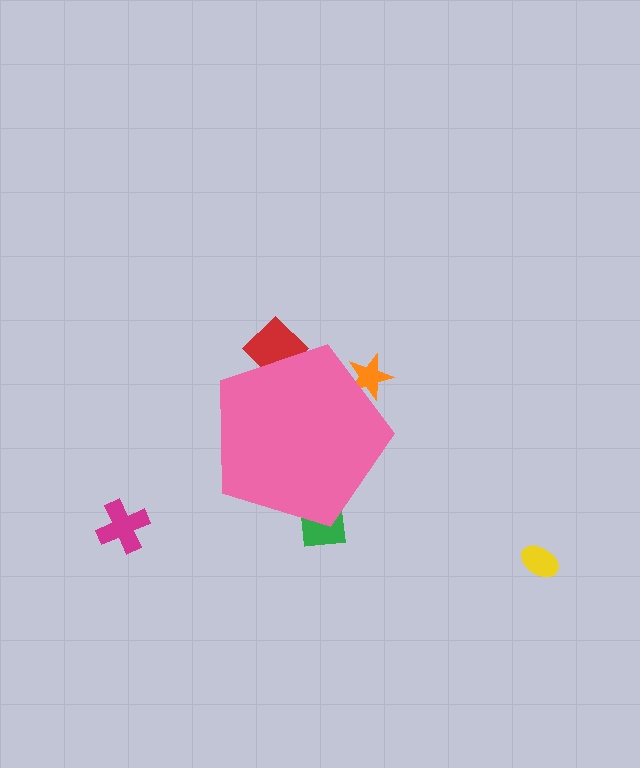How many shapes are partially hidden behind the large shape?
3 shapes are partially hidden.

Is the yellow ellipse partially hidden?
No, the yellow ellipse is fully visible.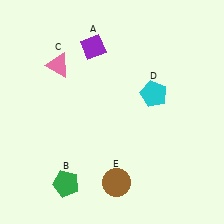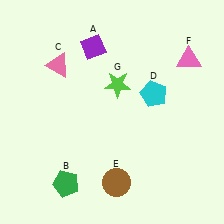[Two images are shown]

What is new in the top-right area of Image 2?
A pink triangle (F) was added in the top-right area of Image 2.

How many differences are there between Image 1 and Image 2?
There are 2 differences between the two images.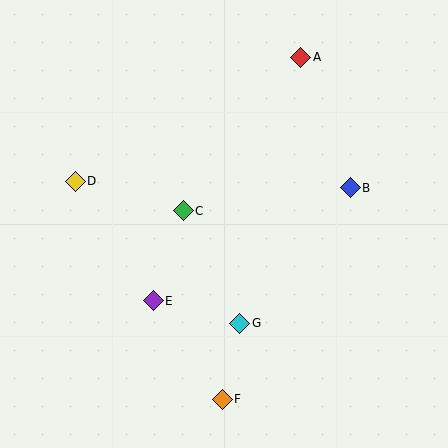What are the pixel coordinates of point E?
Point E is at (153, 301).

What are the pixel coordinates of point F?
Point F is at (222, 399).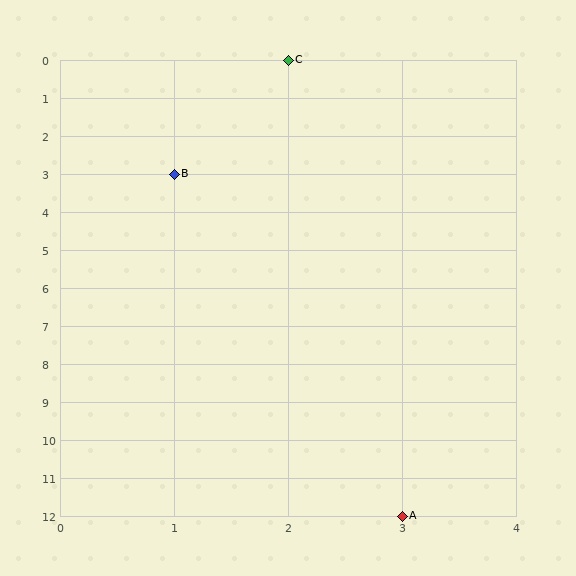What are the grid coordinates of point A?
Point A is at grid coordinates (3, 12).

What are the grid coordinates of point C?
Point C is at grid coordinates (2, 0).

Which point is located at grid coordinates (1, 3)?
Point B is at (1, 3).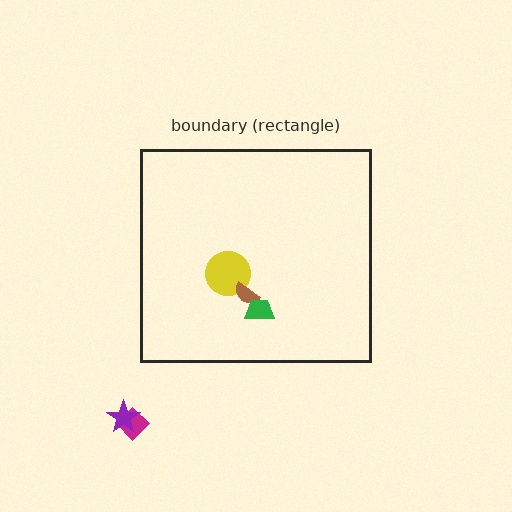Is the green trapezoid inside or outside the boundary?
Inside.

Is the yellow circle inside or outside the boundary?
Inside.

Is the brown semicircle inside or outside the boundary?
Inside.